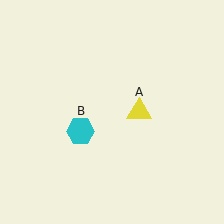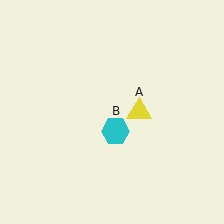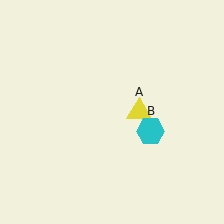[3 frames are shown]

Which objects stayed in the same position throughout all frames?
Yellow triangle (object A) remained stationary.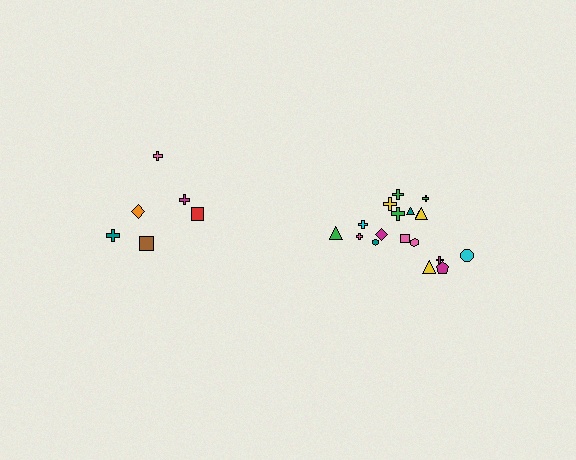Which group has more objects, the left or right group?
The right group.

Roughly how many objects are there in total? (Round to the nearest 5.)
Roughly 25 objects in total.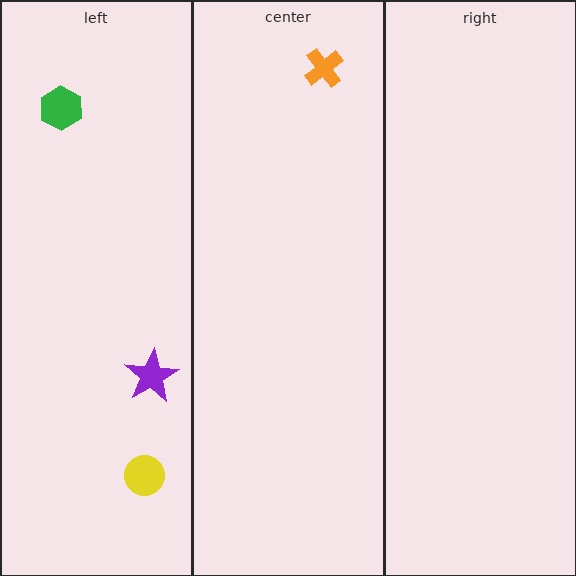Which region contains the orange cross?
The center region.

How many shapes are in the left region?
3.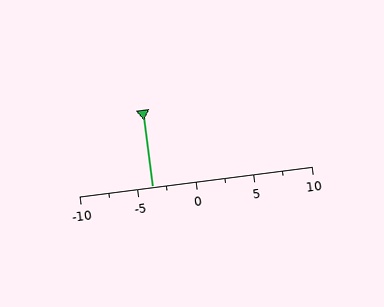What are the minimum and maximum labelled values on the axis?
The axis runs from -10 to 10.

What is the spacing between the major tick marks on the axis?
The major ticks are spaced 5 apart.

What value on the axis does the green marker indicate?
The marker indicates approximately -3.8.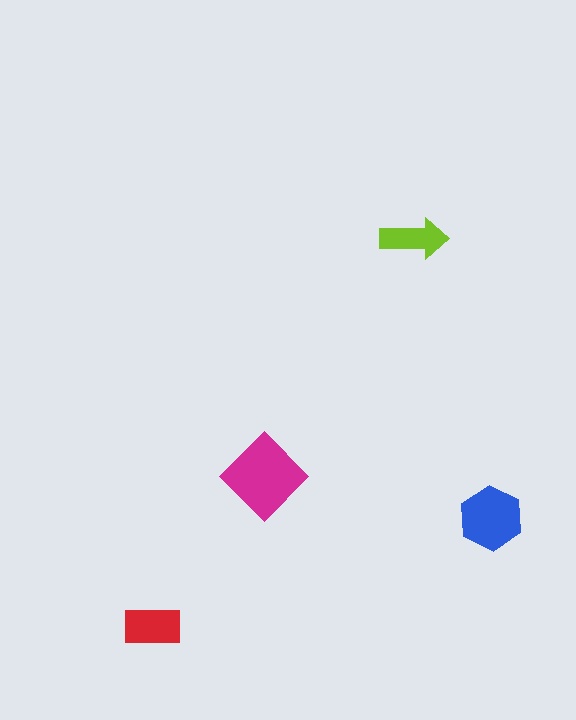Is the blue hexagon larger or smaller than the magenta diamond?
Smaller.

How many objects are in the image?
There are 4 objects in the image.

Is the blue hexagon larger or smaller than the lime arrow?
Larger.